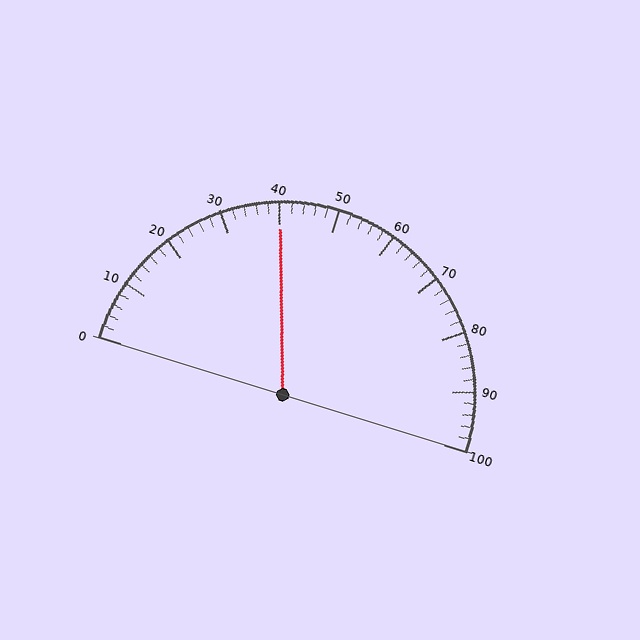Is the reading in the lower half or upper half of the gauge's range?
The reading is in the lower half of the range (0 to 100).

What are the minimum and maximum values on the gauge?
The gauge ranges from 0 to 100.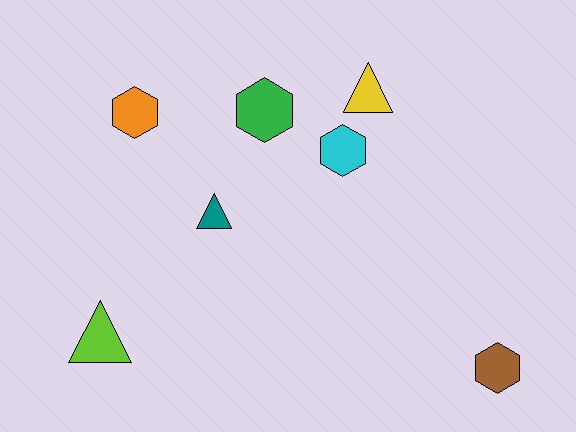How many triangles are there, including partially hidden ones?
There are 3 triangles.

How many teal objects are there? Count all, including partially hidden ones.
There is 1 teal object.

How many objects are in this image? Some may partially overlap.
There are 7 objects.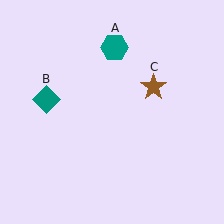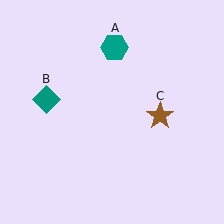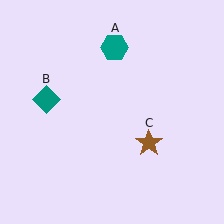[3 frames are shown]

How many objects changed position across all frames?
1 object changed position: brown star (object C).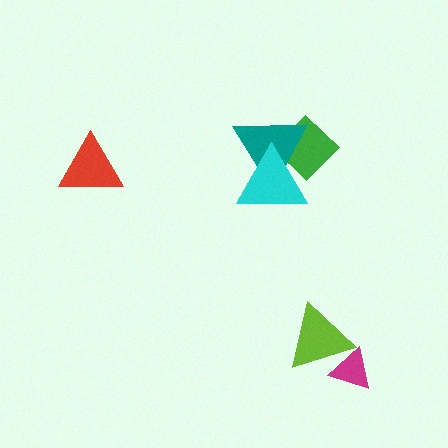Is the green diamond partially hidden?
Yes, it is partially covered by another shape.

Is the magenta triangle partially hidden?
Yes, it is partially covered by another shape.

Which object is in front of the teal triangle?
The cyan triangle is in front of the teal triangle.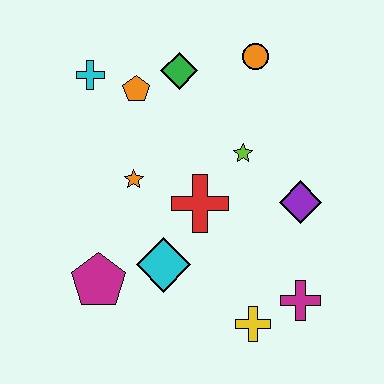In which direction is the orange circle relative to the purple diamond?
The orange circle is above the purple diamond.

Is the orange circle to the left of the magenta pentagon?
No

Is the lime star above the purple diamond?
Yes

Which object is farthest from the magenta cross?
The cyan cross is farthest from the magenta cross.